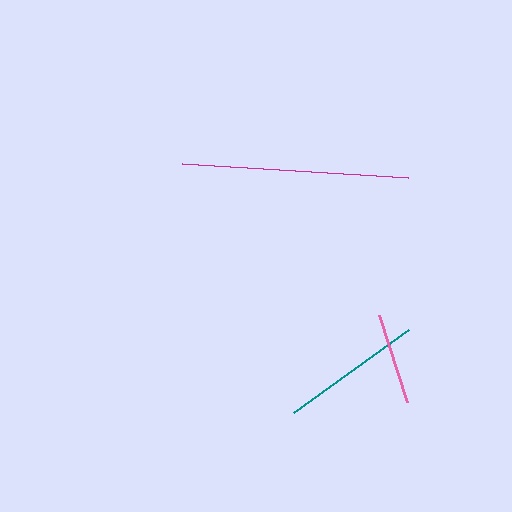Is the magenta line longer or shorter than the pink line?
The magenta line is longer than the pink line.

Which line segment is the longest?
The magenta line is the longest at approximately 227 pixels.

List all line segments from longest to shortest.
From longest to shortest: magenta, teal, pink.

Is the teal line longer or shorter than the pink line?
The teal line is longer than the pink line.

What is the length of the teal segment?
The teal segment is approximately 141 pixels long.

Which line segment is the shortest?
The pink line is the shortest at approximately 91 pixels.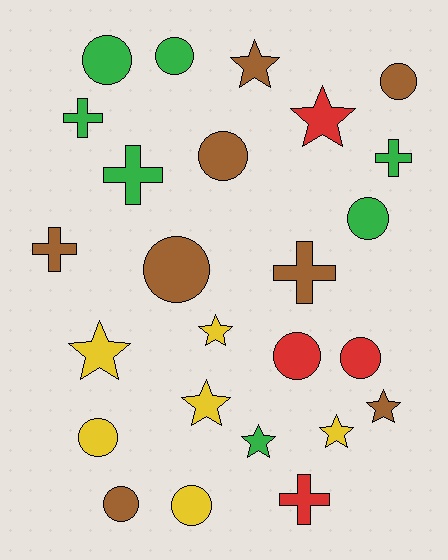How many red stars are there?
There is 1 red star.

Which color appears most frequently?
Brown, with 8 objects.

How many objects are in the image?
There are 25 objects.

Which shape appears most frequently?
Circle, with 11 objects.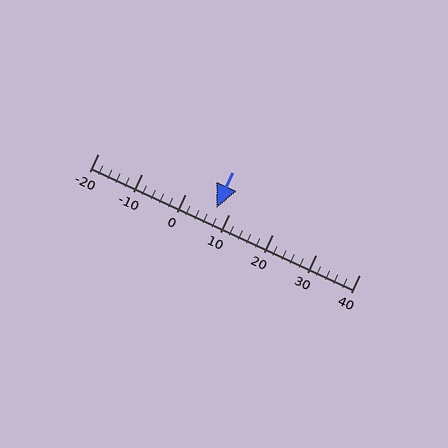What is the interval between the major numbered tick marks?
The major tick marks are spaced 10 units apart.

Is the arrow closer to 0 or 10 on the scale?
The arrow is closer to 10.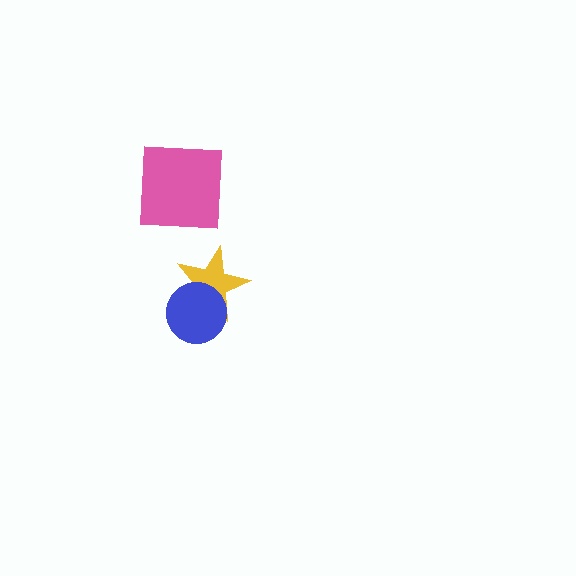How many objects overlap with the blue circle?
1 object overlaps with the blue circle.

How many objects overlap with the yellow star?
1 object overlaps with the yellow star.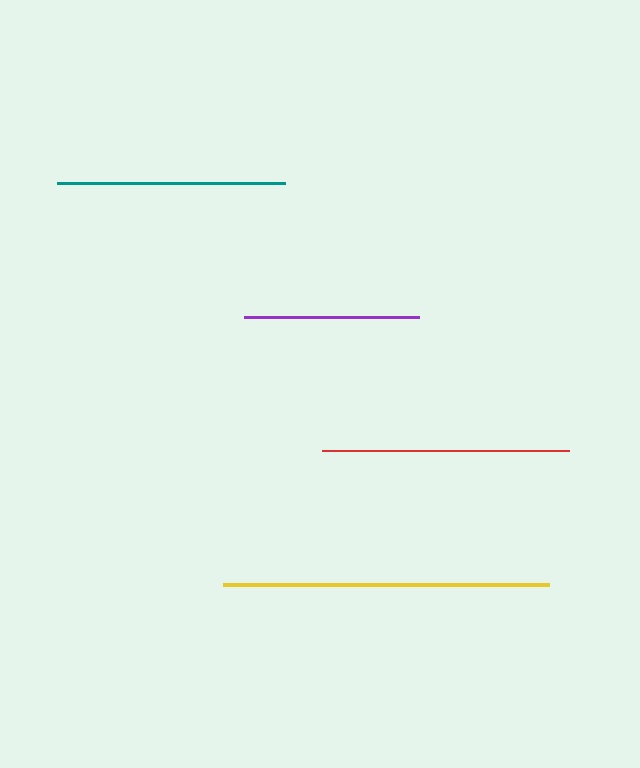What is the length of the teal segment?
The teal segment is approximately 228 pixels long.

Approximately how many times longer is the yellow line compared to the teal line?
The yellow line is approximately 1.4 times the length of the teal line.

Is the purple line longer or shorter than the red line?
The red line is longer than the purple line.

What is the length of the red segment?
The red segment is approximately 248 pixels long.